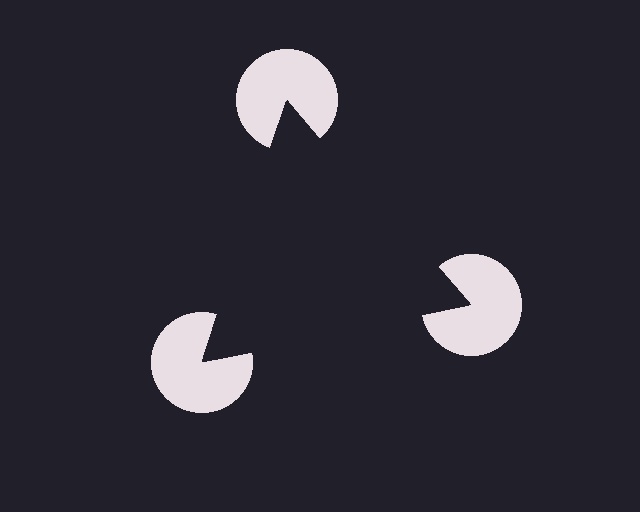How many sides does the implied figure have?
3 sides.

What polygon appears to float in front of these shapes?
An illusory triangle — its edges are inferred from the aligned wedge cuts in the pac-man discs, not physically drawn.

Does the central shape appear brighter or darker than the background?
It typically appears slightly darker than the background, even though no actual brightness change is drawn.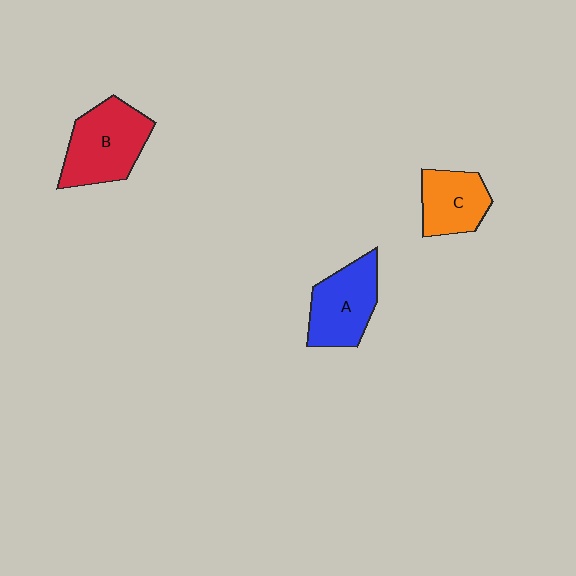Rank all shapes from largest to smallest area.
From largest to smallest: B (red), A (blue), C (orange).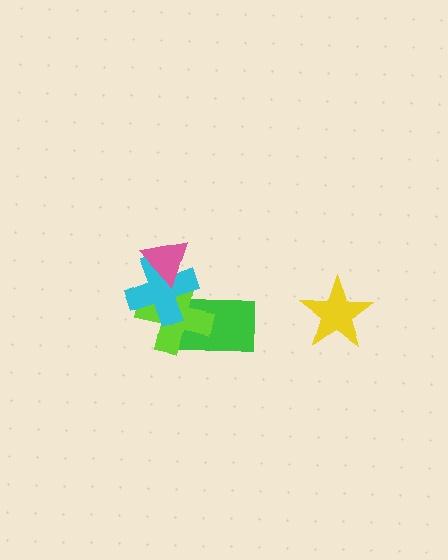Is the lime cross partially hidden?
Yes, it is partially covered by another shape.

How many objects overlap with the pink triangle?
2 objects overlap with the pink triangle.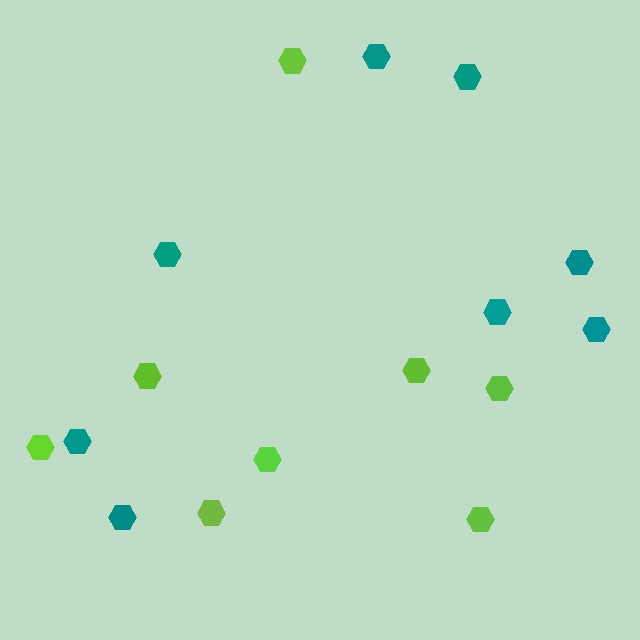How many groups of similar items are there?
There are 2 groups: one group of teal hexagons (8) and one group of lime hexagons (8).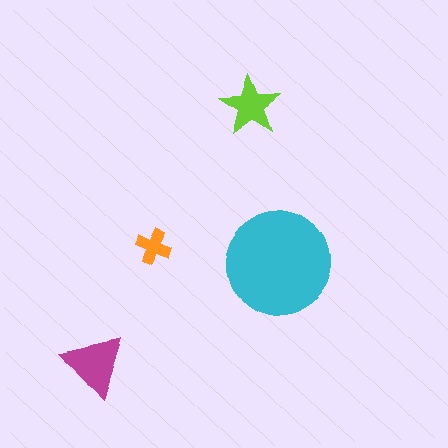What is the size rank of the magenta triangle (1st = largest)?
2nd.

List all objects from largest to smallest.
The cyan circle, the magenta triangle, the lime star, the orange cross.